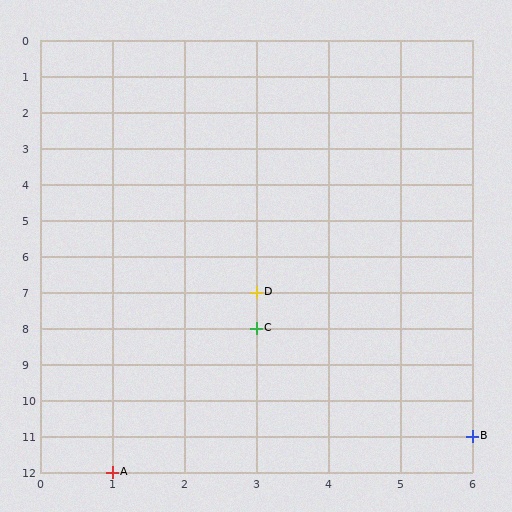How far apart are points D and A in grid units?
Points D and A are 2 columns and 5 rows apart (about 5.4 grid units diagonally).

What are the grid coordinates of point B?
Point B is at grid coordinates (6, 11).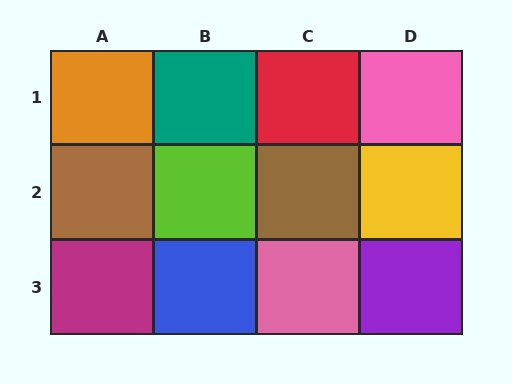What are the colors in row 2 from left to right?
Brown, lime, brown, yellow.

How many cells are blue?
1 cell is blue.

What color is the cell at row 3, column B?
Blue.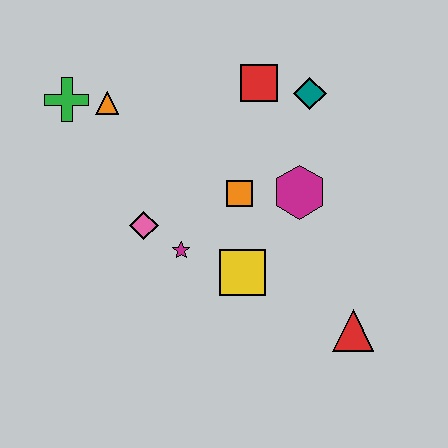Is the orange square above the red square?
No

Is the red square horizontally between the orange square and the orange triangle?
No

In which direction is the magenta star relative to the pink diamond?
The magenta star is to the right of the pink diamond.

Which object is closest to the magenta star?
The pink diamond is closest to the magenta star.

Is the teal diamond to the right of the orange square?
Yes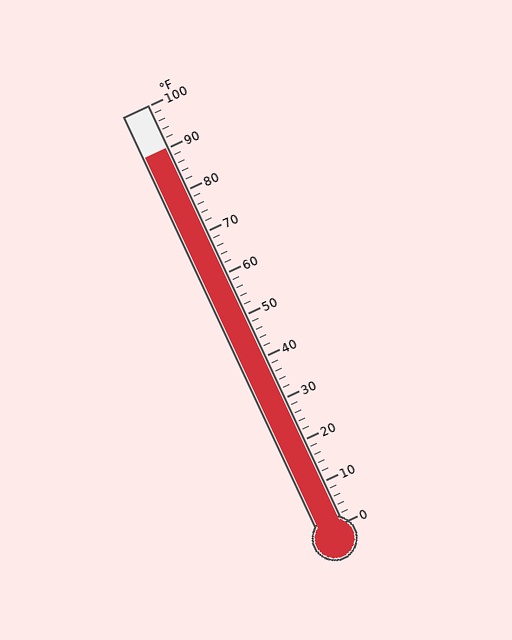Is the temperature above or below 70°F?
The temperature is above 70°F.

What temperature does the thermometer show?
The thermometer shows approximately 90°F.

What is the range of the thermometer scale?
The thermometer scale ranges from 0°F to 100°F.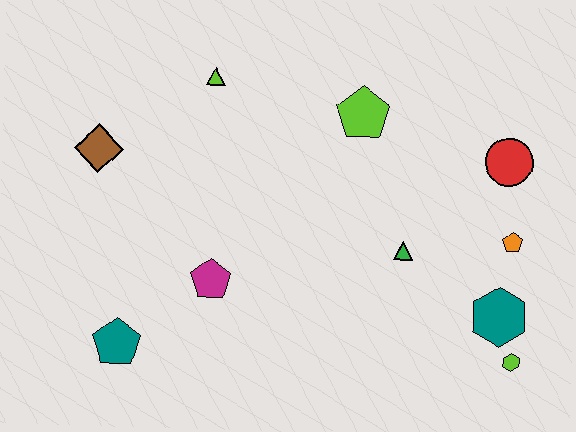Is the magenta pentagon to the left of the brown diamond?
No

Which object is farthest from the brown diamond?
The lime hexagon is farthest from the brown diamond.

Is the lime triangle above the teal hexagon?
Yes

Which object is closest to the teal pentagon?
The magenta pentagon is closest to the teal pentagon.